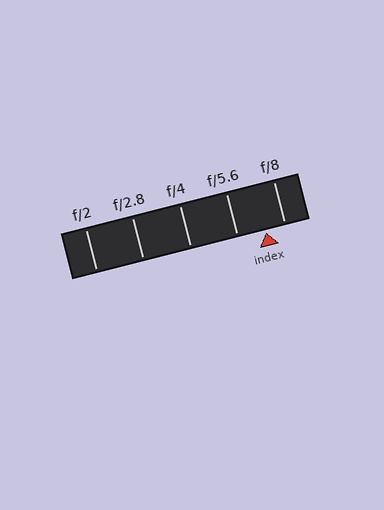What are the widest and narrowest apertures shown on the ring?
The widest aperture shown is f/2 and the narrowest is f/8.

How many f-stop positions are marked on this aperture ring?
There are 5 f-stop positions marked.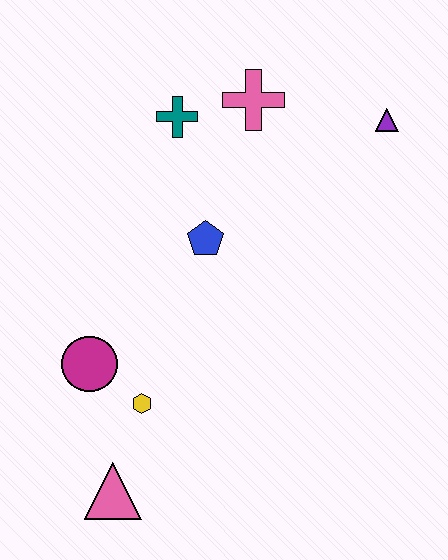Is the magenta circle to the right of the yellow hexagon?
No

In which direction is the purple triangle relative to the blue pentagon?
The purple triangle is to the right of the blue pentagon.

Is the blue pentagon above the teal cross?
No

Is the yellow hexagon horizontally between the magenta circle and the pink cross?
Yes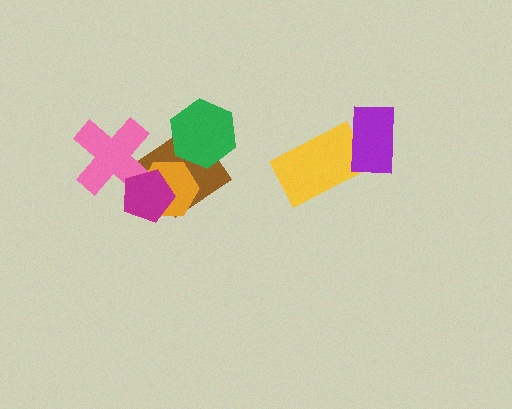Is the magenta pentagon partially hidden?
No, no other shape covers it.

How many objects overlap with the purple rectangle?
1 object overlaps with the purple rectangle.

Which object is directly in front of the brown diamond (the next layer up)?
The orange hexagon is directly in front of the brown diamond.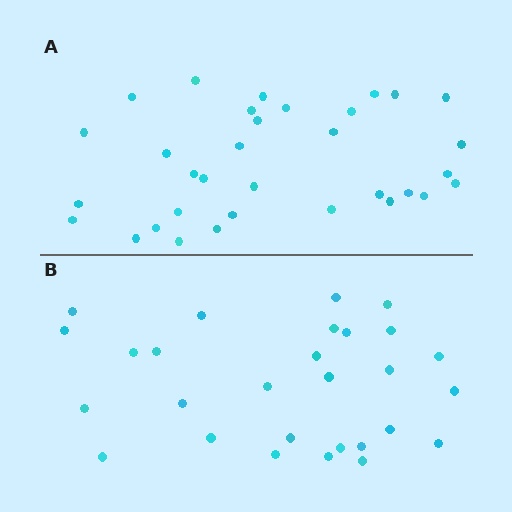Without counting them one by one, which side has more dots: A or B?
Region A (the top region) has more dots.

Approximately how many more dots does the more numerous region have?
Region A has about 5 more dots than region B.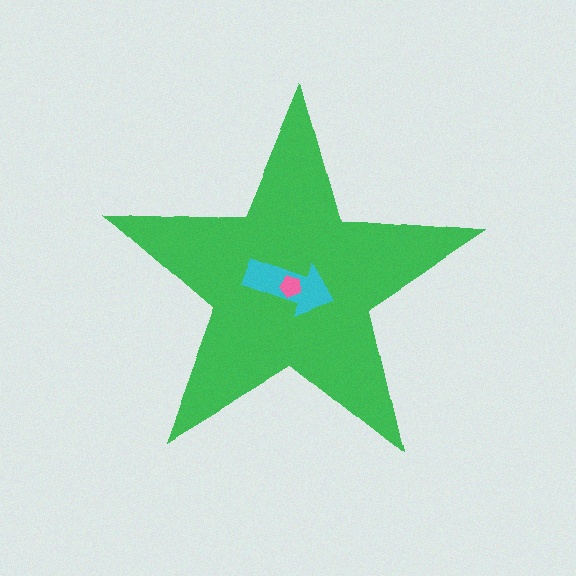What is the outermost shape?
The green star.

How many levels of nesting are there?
3.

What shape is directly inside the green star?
The cyan arrow.